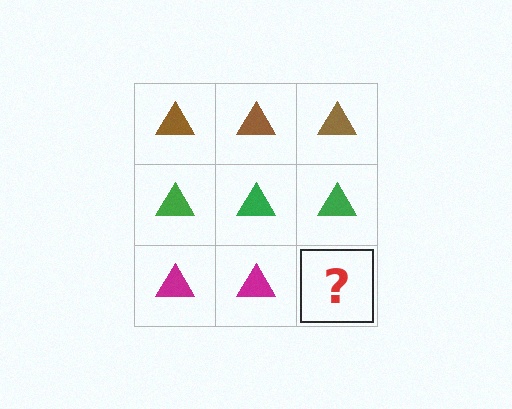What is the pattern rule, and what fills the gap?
The rule is that each row has a consistent color. The gap should be filled with a magenta triangle.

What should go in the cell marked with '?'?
The missing cell should contain a magenta triangle.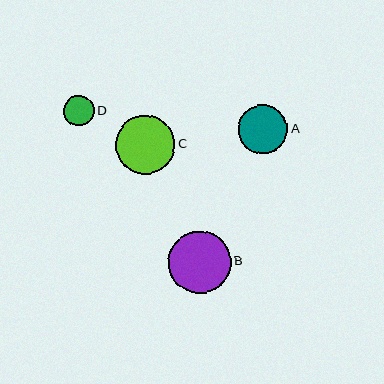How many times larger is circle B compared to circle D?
Circle B is approximately 2.1 times the size of circle D.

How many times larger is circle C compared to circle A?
Circle C is approximately 1.2 times the size of circle A.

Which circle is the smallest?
Circle D is the smallest with a size of approximately 30 pixels.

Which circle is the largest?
Circle B is the largest with a size of approximately 62 pixels.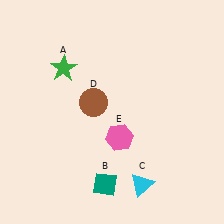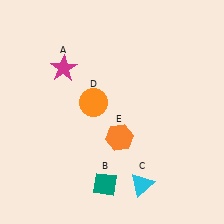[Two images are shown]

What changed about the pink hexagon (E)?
In Image 1, E is pink. In Image 2, it changed to orange.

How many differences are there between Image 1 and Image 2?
There are 3 differences between the two images.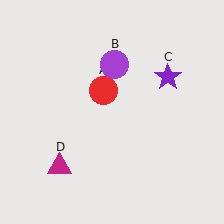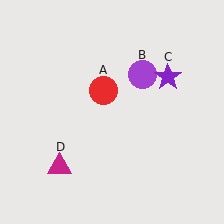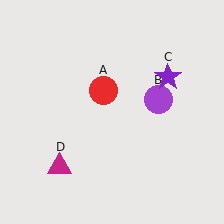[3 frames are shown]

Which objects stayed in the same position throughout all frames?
Red circle (object A) and purple star (object C) and magenta triangle (object D) remained stationary.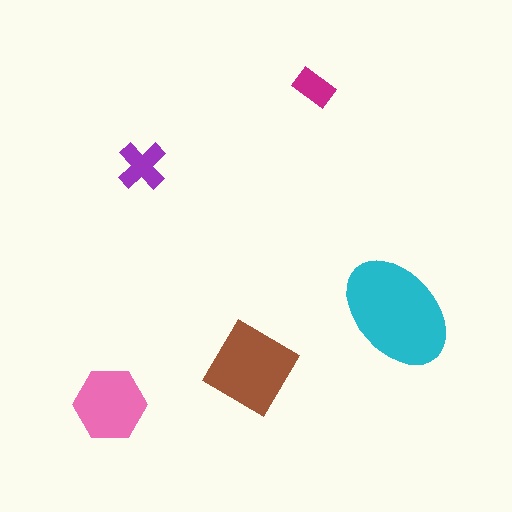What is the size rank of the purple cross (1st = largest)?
4th.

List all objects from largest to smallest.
The cyan ellipse, the brown diamond, the pink hexagon, the purple cross, the magenta rectangle.